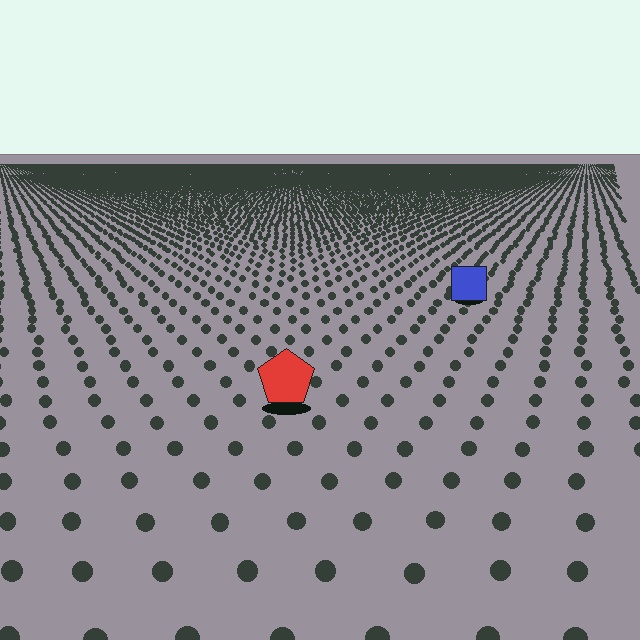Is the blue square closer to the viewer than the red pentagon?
No. The red pentagon is closer — you can tell from the texture gradient: the ground texture is coarser near it.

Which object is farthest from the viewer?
The blue square is farthest from the viewer. It appears smaller and the ground texture around it is denser.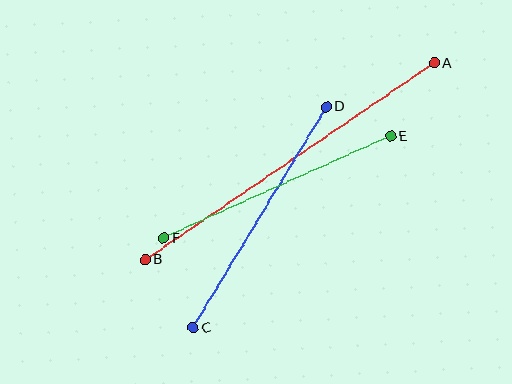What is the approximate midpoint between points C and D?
The midpoint is at approximately (260, 217) pixels.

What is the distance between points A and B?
The distance is approximately 349 pixels.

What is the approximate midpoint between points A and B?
The midpoint is at approximately (290, 161) pixels.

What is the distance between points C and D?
The distance is approximately 258 pixels.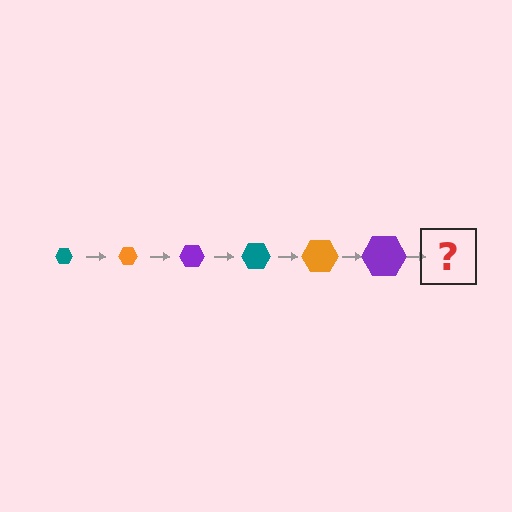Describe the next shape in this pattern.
It should be a teal hexagon, larger than the previous one.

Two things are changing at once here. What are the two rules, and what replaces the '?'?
The two rules are that the hexagon grows larger each step and the color cycles through teal, orange, and purple. The '?' should be a teal hexagon, larger than the previous one.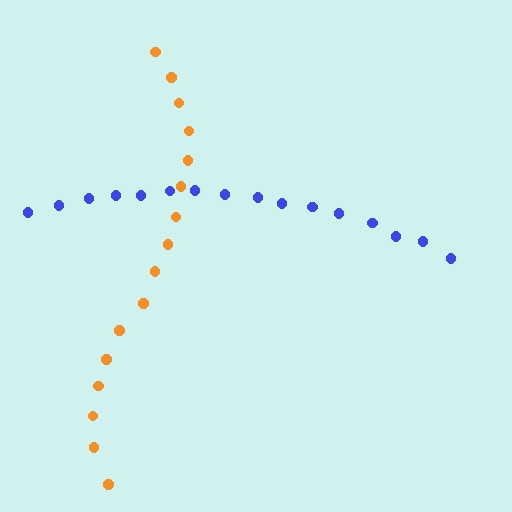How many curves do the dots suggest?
There are 2 distinct paths.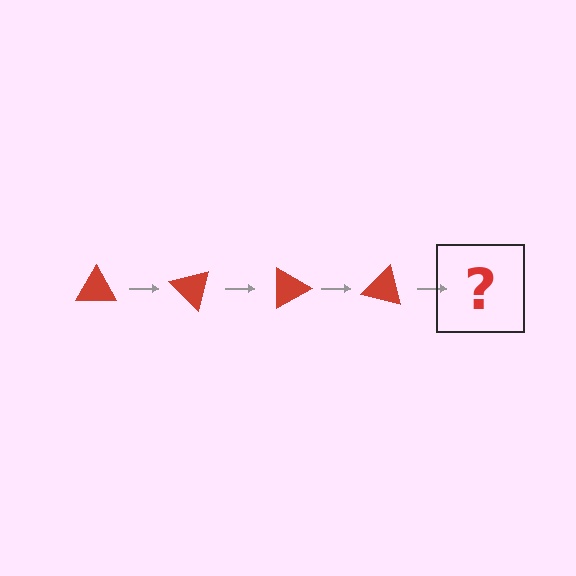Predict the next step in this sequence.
The next step is a red triangle rotated 180 degrees.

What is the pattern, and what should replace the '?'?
The pattern is that the triangle rotates 45 degrees each step. The '?' should be a red triangle rotated 180 degrees.